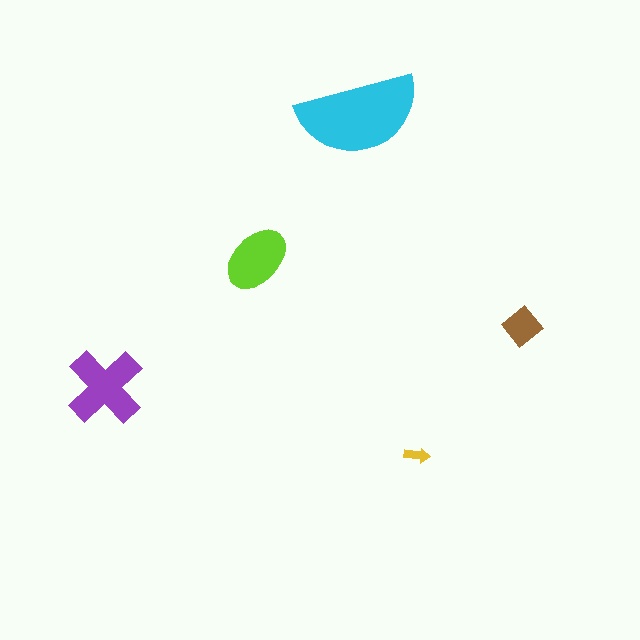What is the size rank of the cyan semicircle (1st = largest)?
1st.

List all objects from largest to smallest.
The cyan semicircle, the purple cross, the lime ellipse, the brown diamond, the yellow arrow.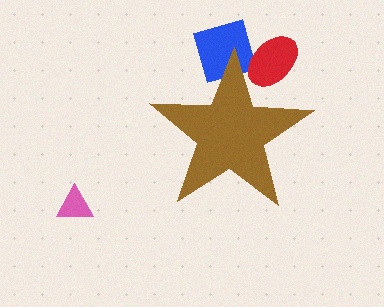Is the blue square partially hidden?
Yes, the blue square is partially hidden behind the brown star.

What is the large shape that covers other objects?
A brown star.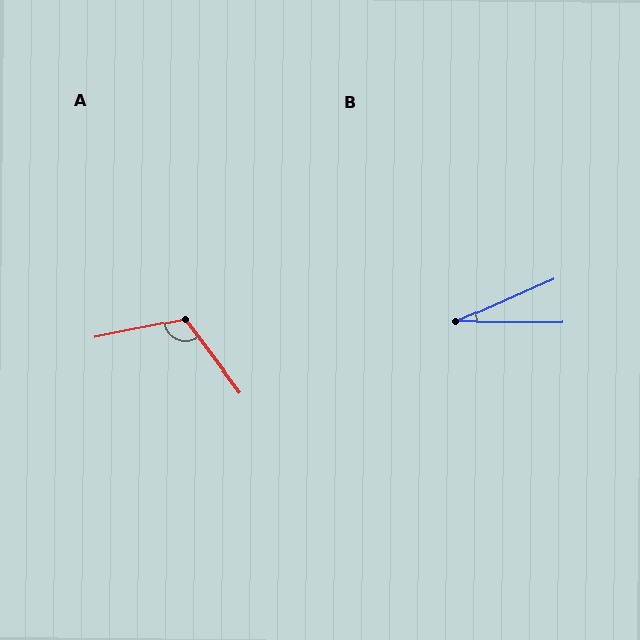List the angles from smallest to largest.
B (24°), A (115°).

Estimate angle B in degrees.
Approximately 24 degrees.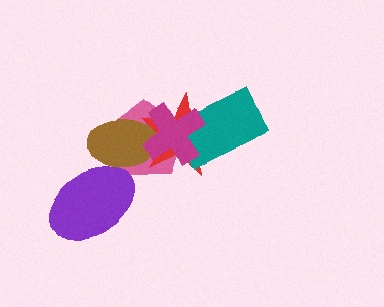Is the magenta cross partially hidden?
No, no other shape covers it.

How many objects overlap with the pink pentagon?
3 objects overlap with the pink pentagon.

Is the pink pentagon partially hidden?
Yes, it is partially covered by another shape.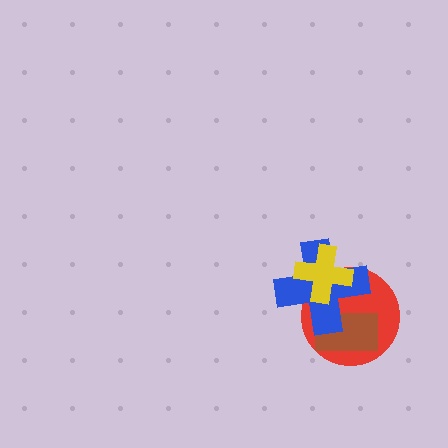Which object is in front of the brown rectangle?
The blue cross is in front of the brown rectangle.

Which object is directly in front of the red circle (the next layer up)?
The brown rectangle is directly in front of the red circle.